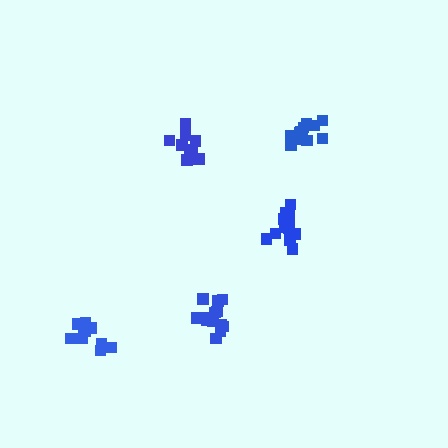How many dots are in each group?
Group 1: 12 dots, Group 2: 12 dots, Group 3: 14 dots, Group 4: 10 dots, Group 5: 9 dots (57 total).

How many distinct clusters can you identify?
There are 5 distinct clusters.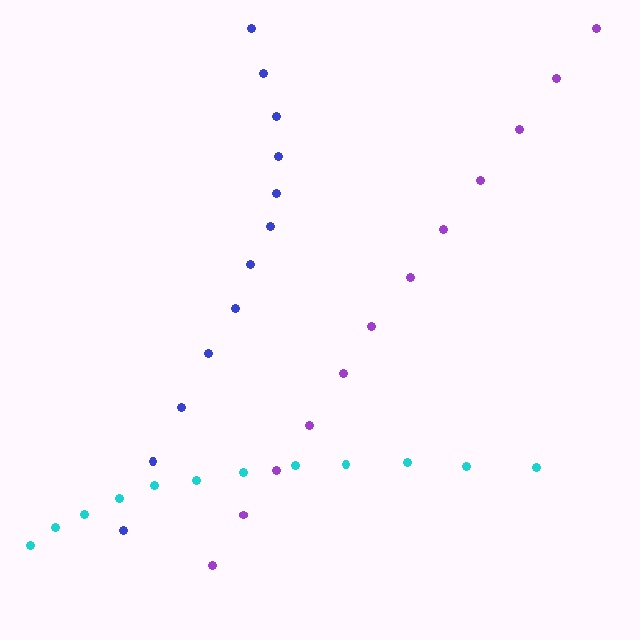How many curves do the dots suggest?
There are 3 distinct paths.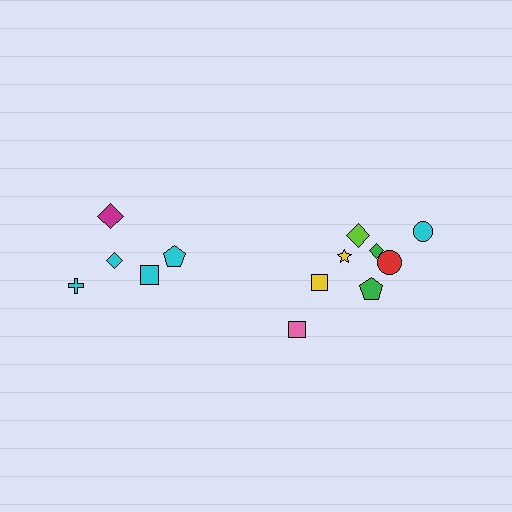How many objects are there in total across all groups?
There are 13 objects.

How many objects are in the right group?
There are 8 objects.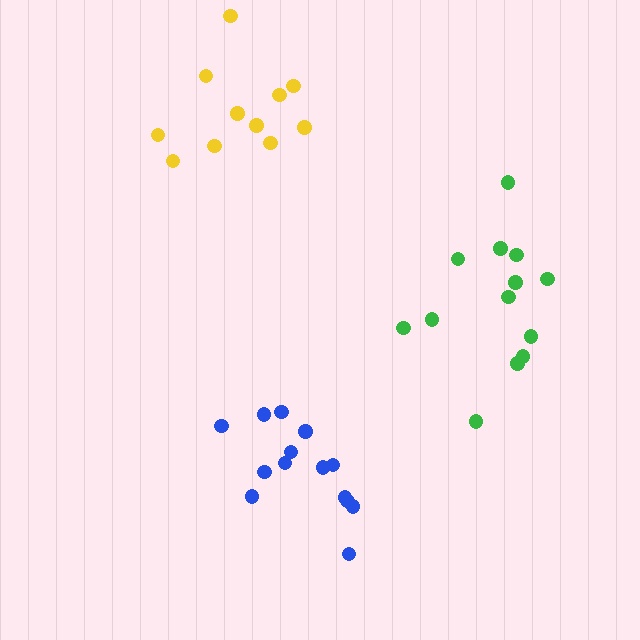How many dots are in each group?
Group 1: 13 dots, Group 2: 11 dots, Group 3: 14 dots (38 total).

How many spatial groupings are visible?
There are 3 spatial groupings.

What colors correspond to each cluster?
The clusters are colored: green, yellow, blue.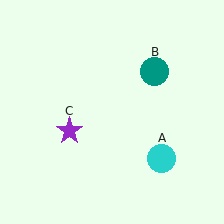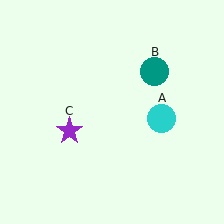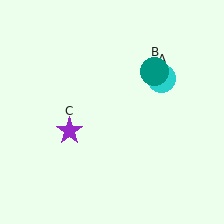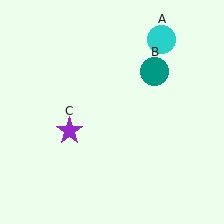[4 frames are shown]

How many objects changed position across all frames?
1 object changed position: cyan circle (object A).